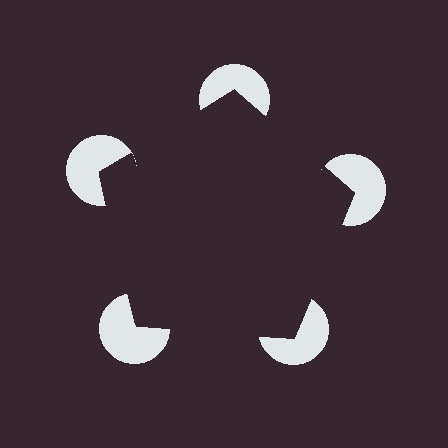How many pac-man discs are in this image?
There are 5 — one at each vertex of the illusory pentagon.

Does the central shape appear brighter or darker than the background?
It typically appears slightly darker than the background, even though no actual brightness change is drawn.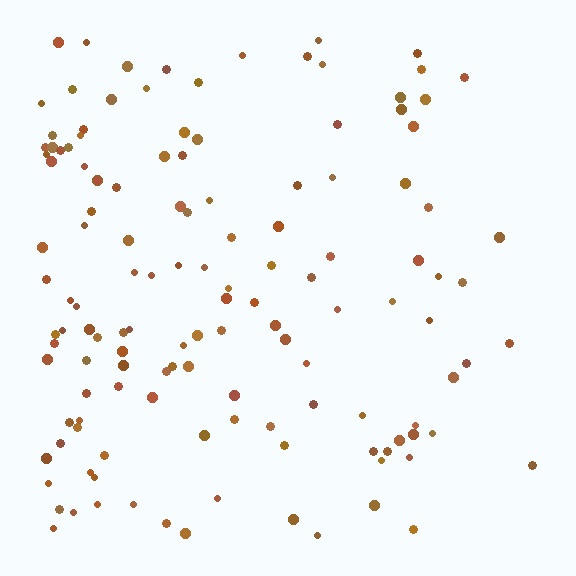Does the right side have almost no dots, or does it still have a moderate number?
Still a moderate number, just noticeably fewer than the left.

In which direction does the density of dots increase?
From right to left, with the left side densest.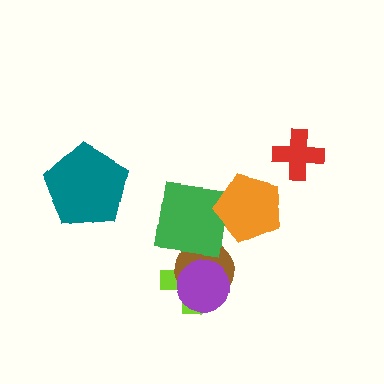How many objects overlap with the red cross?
0 objects overlap with the red cross.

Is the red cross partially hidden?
No, no other shape covers it.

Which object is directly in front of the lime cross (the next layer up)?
The brown circle is directly in front of the lime cross.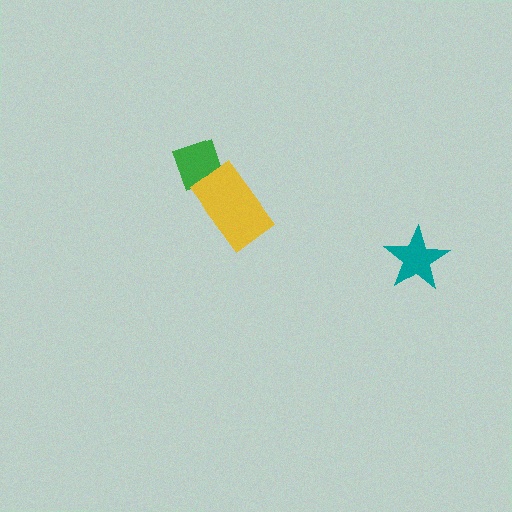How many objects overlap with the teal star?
0 objects overlap with the teal star.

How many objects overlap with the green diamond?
1 object overlaps with the green diamond.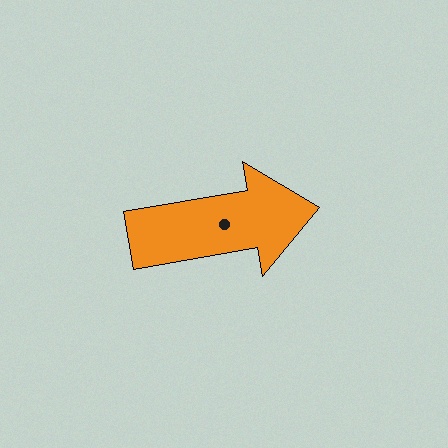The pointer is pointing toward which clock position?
Roughly 3 o'clock.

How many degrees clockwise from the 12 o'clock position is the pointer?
Approximately 80 degrees.